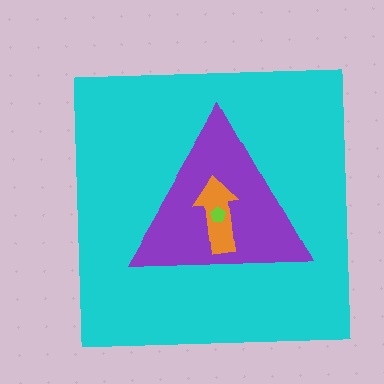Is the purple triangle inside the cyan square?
Yes.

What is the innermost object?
The lime pentagon.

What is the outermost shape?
The cyan square.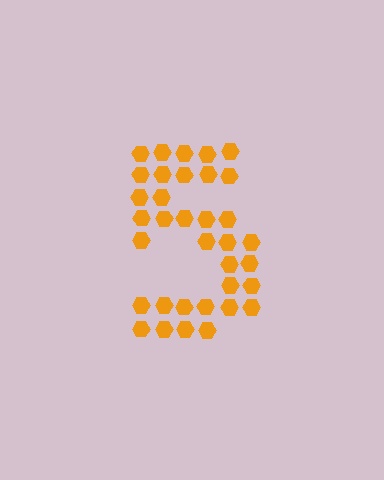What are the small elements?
The small elements are hexagons.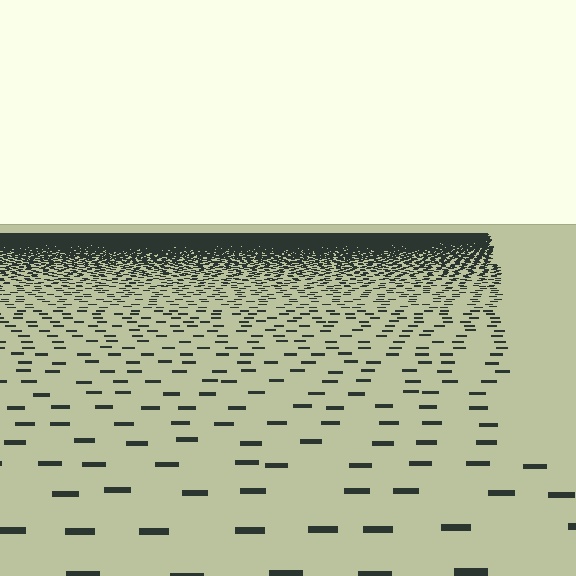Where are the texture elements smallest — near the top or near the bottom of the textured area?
Near the top.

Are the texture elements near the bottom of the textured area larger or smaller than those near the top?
Larger. Near the bottom, elements are closer to the viewer and appear at a bigger on-screen size.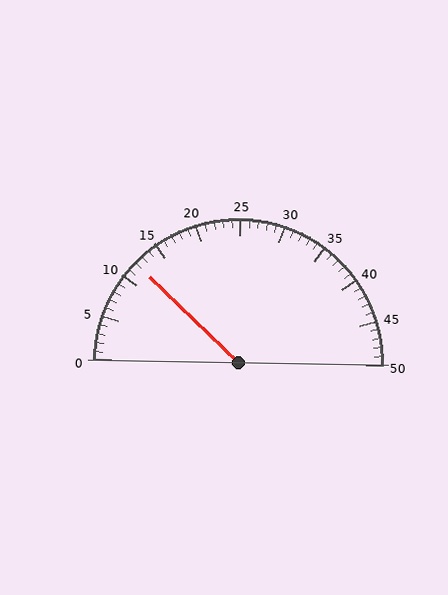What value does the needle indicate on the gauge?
The needle indicates approximately 12.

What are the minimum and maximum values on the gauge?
The gauge ranges from 0 to 50.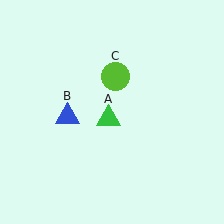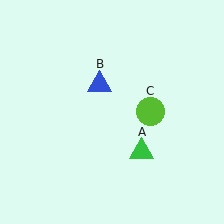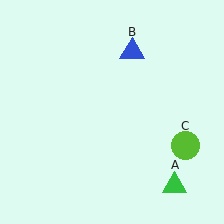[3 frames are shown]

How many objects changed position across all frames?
3 objects changed position: green triangle (object A), blue triangle (object B), lime circle (object C).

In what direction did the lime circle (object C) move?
The lime circle (object C) moved down and to the right.